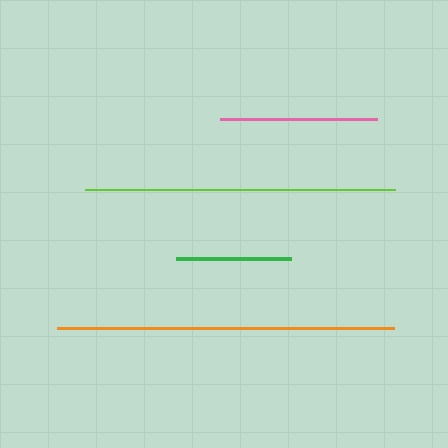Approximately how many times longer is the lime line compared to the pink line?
The lime line is approximately 2.0 times the length of the pink line.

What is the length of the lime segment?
The lime segment is approximately 311 pixels long.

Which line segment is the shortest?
The green line is the shortest at approximately 116 pixels.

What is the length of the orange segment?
The orange segment is approximately 336 pixels long.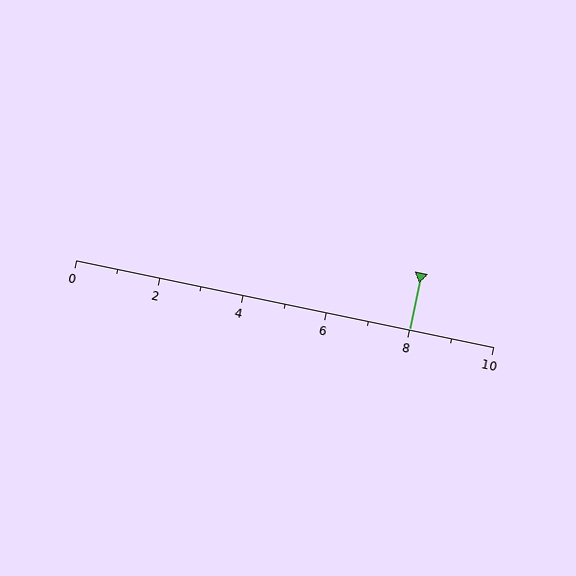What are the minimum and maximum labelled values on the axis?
The axis runs from 0 to 10.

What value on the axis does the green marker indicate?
The marker indicates approximately 8.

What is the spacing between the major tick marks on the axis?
The major ticks are spaced 2 apart.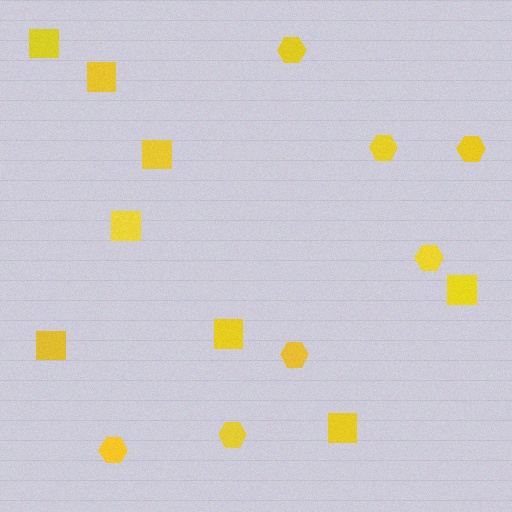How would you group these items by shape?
There are 2 groups: one group of hexagons (7) and one group of squares (8).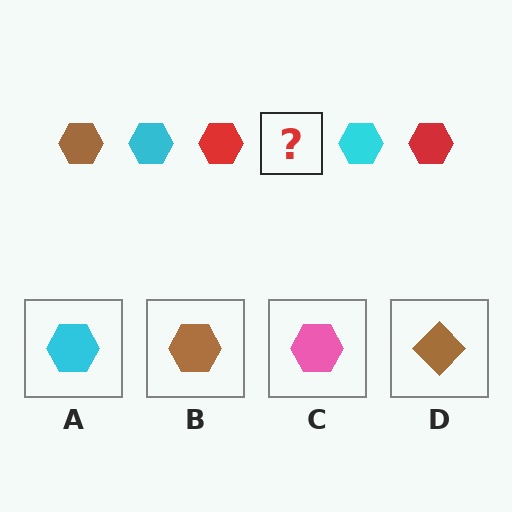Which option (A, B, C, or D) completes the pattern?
B.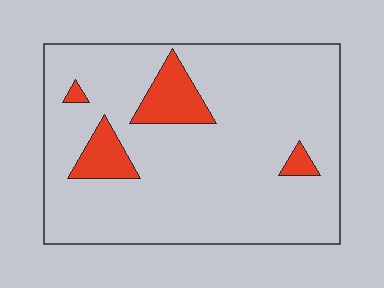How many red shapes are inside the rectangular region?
4.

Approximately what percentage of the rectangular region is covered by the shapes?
Approximately 10%.